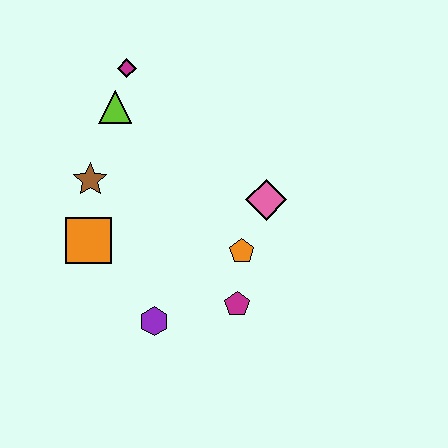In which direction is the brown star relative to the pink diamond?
The brown star is to the left of the pink diamond.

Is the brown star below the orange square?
No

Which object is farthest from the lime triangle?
The magenta pentagon is farthest from the lime triangle.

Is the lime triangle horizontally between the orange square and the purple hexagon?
Yes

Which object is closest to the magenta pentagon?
The orange pentagon is closest to the magenta pentagon.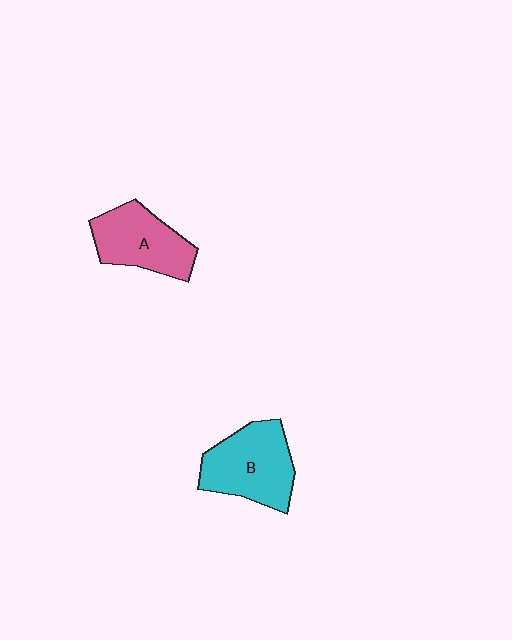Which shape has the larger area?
Shape B (cyan).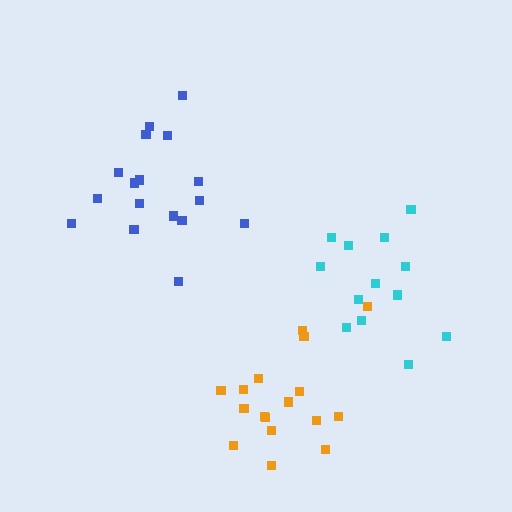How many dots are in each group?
Group 1: 13 dots, Group 2: 17 dots, Group 3: 17 dots (47 total).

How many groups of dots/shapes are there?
There are 3 groups.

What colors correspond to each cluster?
The clusters are colored: cyan, blue, orange.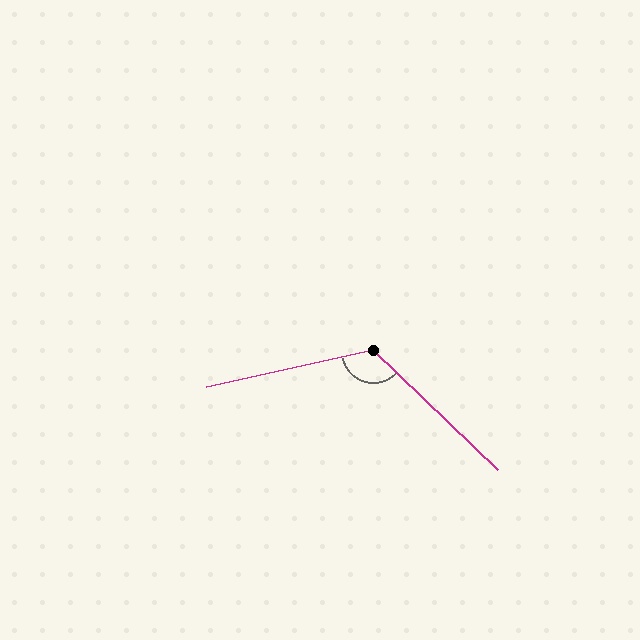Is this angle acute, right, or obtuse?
It is obtuse.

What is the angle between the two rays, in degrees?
Approximately 124 degrees.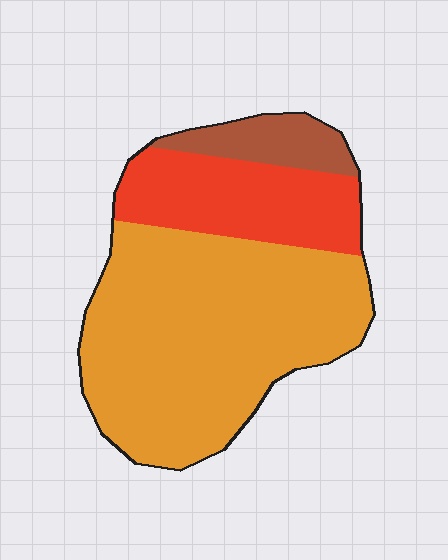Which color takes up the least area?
Brown, at roughly 10%.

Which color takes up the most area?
Orange, at roughly 65%.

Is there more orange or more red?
Orange.